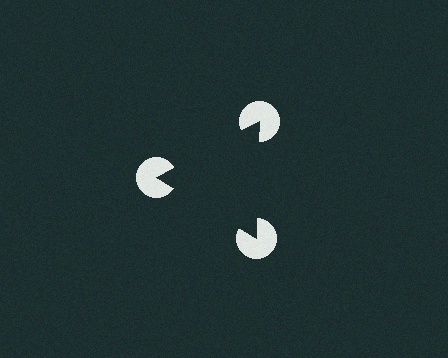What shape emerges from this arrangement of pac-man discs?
An illusory triangle — its edges are inferred from the aligned wedge cuts in the pac-man discs, not physically drawn.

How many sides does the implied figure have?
3 sides.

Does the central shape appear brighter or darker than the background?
It typically appears slightly darker than the background, even though no actual brightness change is drawn.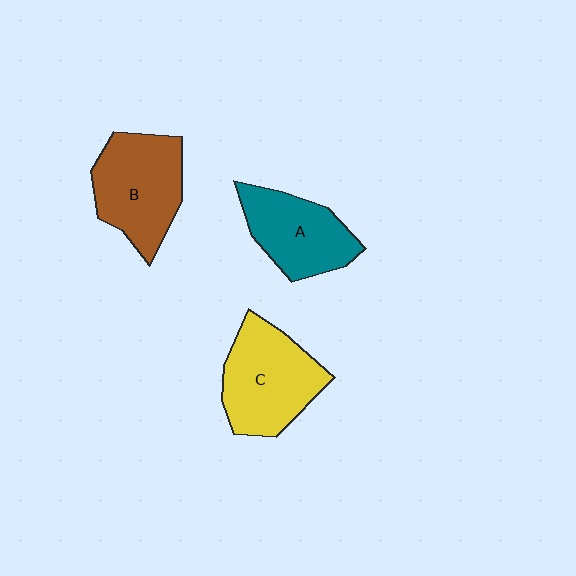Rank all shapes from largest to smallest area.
From largest to smallest: C (yellow), B (brown), A (teal).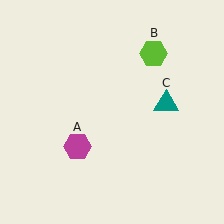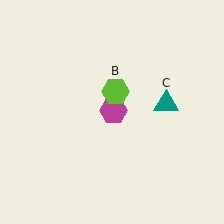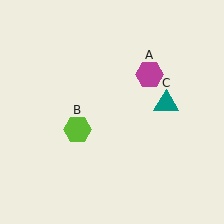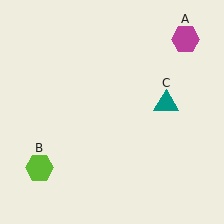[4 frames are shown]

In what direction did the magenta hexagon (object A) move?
The magenta hexagon (object A) moved up and to the right.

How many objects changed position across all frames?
2 objects changed position: magenta hexagon (object A), lime hexagon (object B).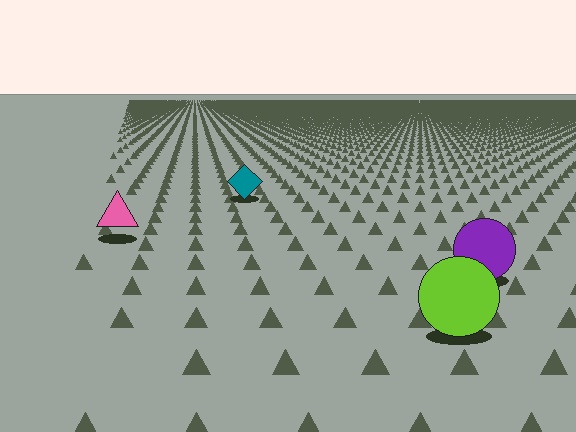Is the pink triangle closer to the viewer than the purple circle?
No. The purple circle is closer — you can tell from the texture gradient: the ground texture is coarser near it.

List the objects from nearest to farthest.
From nearest to farthest: the lime circle, the purple circle, the pink triangle, the teal diamond.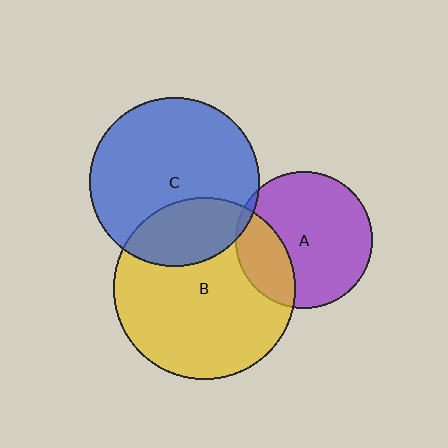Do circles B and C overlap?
Yes.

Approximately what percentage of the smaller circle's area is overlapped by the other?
Approximately 25%.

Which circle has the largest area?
Circle B (yellow).